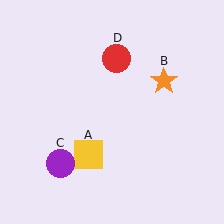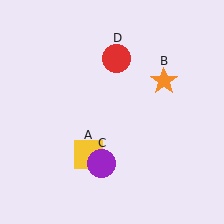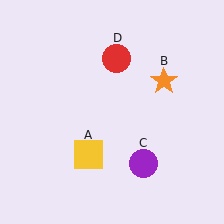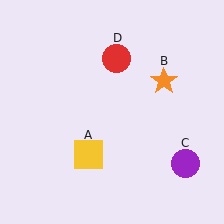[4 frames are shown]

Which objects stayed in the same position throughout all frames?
Yellow square (object A) and orange star (object B) and red circle (object D) remained stationary.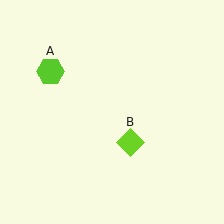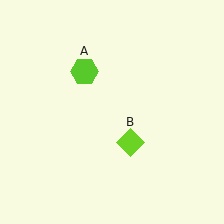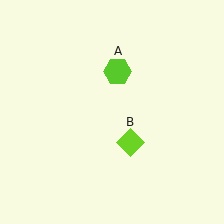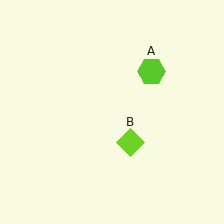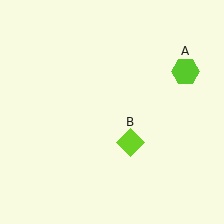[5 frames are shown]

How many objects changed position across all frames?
1 object changed position: lime hexagon (object A).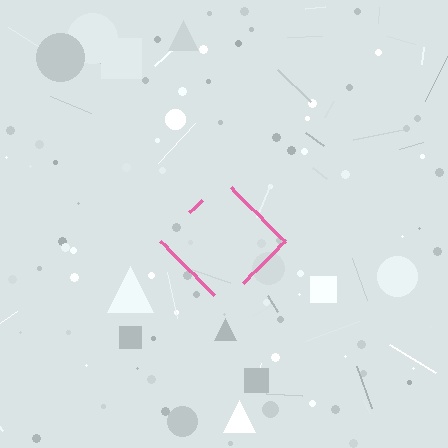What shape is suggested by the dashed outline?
The dashed outline suggests a diamond.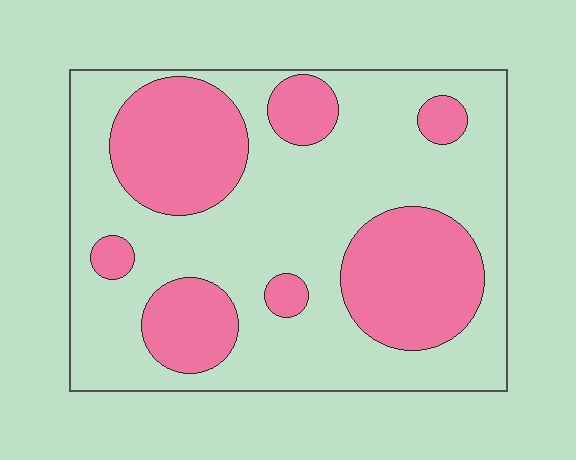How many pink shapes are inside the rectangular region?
7.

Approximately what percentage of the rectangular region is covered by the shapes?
Approximately 35%.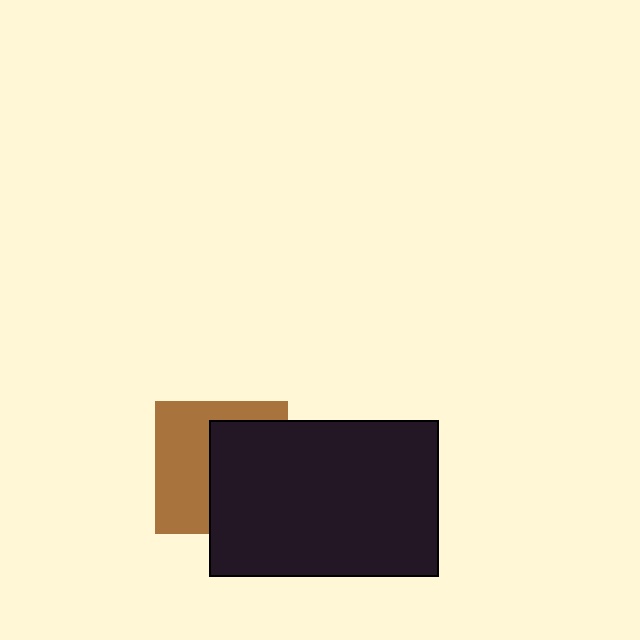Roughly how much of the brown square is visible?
About half of it is visible (roughly 49%).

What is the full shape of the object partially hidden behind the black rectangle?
The partially hidden object is a brown square.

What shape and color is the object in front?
The object in front is a black rectangle.